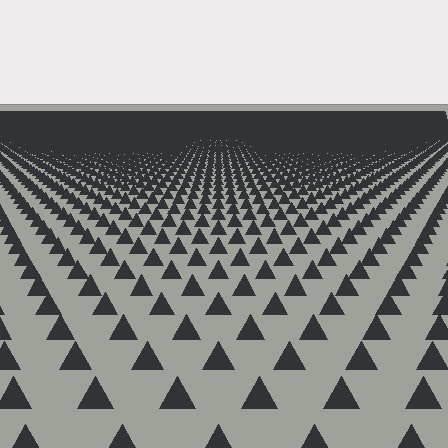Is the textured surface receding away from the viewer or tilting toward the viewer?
The surface is receding away from the viewer. Texture elements get smaller and denser toward the top.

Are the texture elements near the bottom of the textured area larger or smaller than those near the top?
Larger. Near the bottom, elements are closer to the viewer and appear at a bigger on-screen size.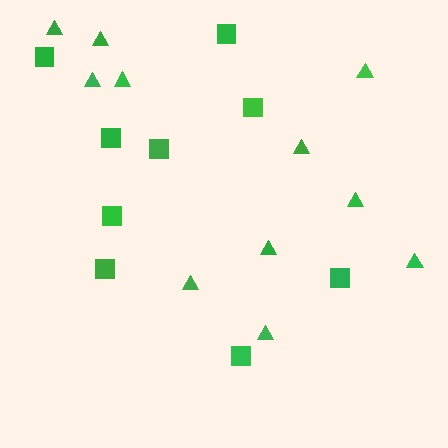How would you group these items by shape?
There are 2 groups: one group of triangles (11) and one group of squares (9).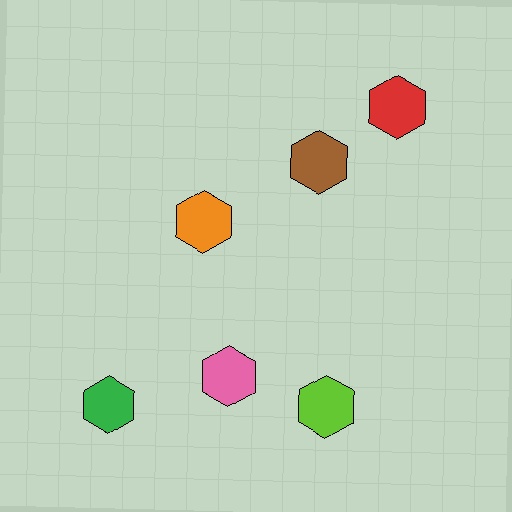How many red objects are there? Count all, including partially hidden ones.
There is 1 red object.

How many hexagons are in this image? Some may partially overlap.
There are 6 hexagons.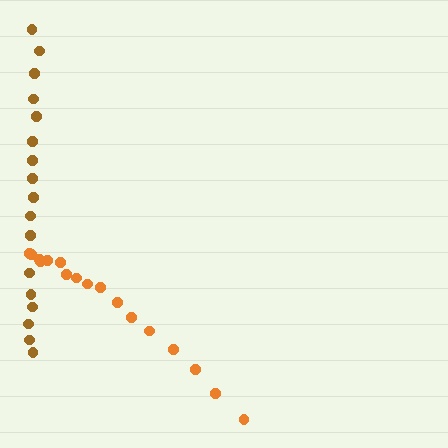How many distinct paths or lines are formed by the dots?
There are 2 distinct paths.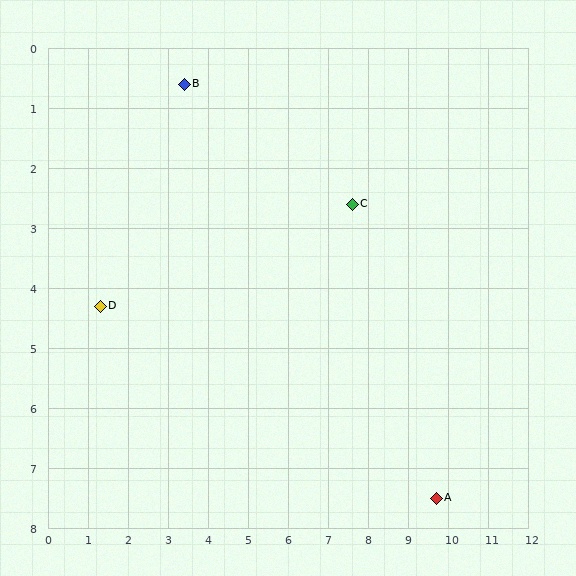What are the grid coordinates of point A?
Point A is at approximately (9.7, 7.5).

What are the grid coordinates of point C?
Point C is at approximately (7.6, 2.6).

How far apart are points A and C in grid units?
Points A and C are about 5.3 grid units apart.